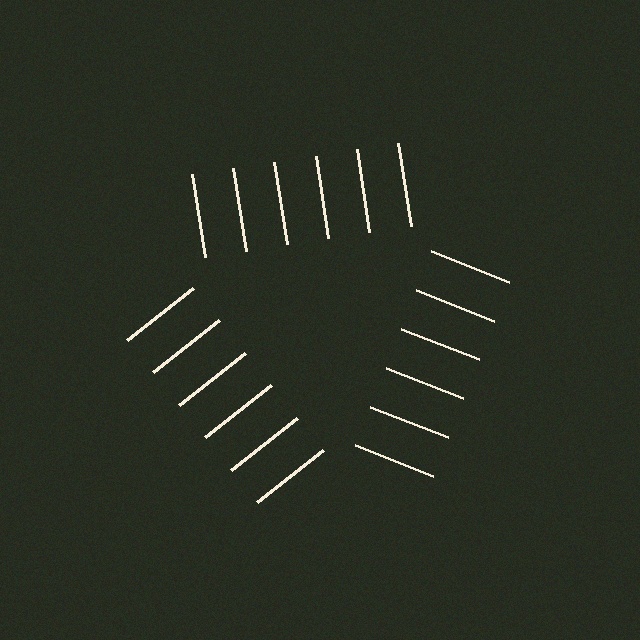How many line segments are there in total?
18 — 6 along each of the 3 edges.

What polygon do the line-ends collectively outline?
An illusory triangle — the line segments terminate on its edges but no continuous stroke is drawn.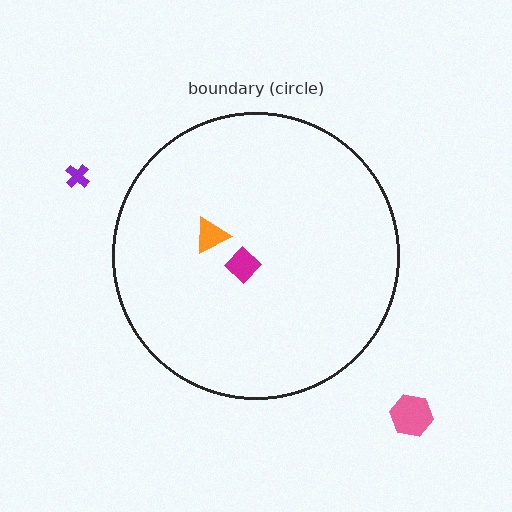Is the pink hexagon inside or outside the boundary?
Outside.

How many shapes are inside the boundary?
2 inside, 2 outside.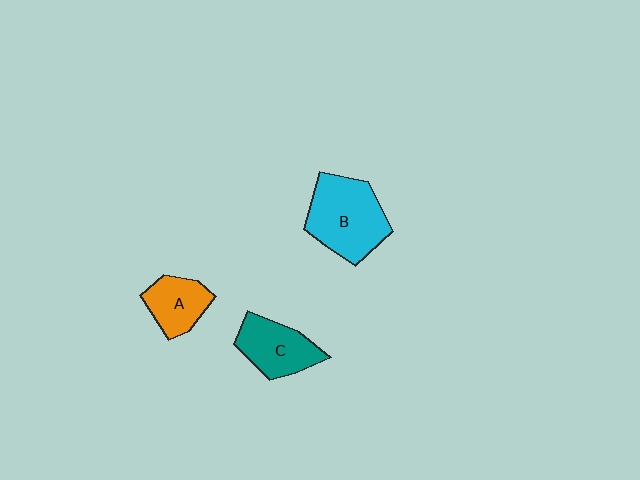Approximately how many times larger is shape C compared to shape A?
Approximately 1.2 times.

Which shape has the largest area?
Shape B (cyan).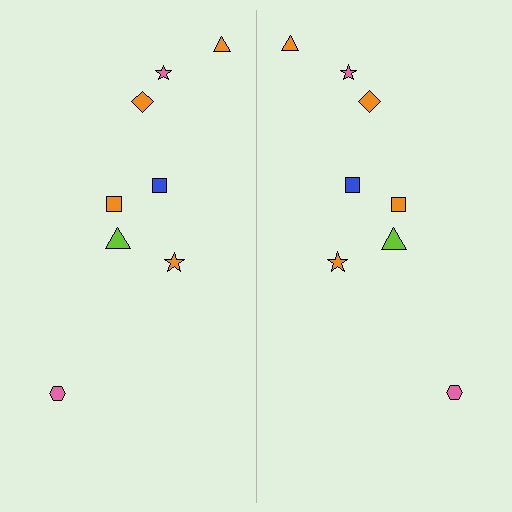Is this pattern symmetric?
Yes, this pattern has bilateral (reflection) symmetry.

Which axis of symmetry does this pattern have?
The pattern has a vertical axis of symmetry running through the center of the image.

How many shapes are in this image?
There are 16 shapes in this image.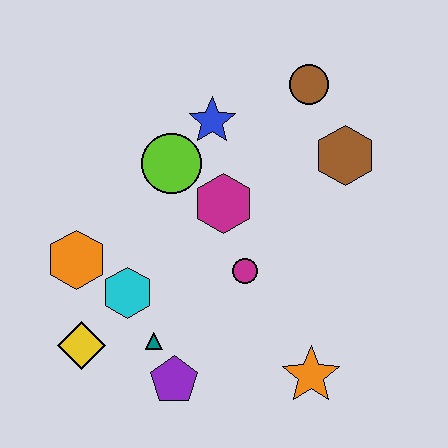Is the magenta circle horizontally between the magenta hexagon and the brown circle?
Yes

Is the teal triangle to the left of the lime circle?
Yes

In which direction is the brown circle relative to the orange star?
The brown circle is above the orange star.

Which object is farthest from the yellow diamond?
The brown circle is farthest from the yellow diamond.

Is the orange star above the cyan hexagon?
No